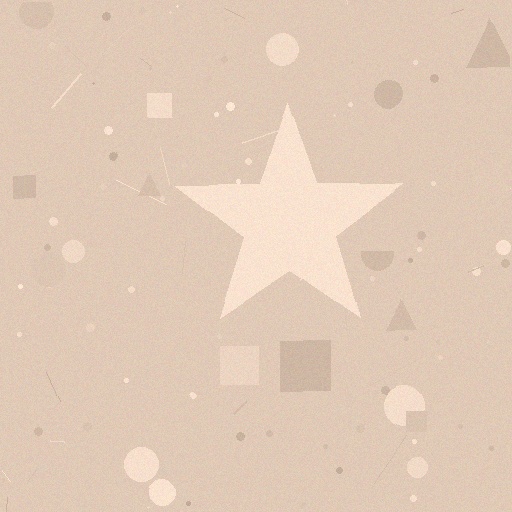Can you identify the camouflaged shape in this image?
The camouflaged shape is a star.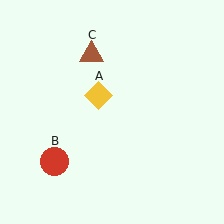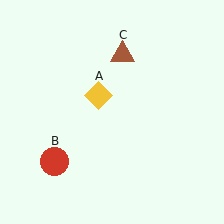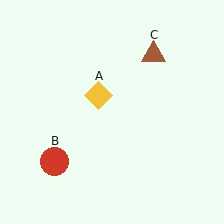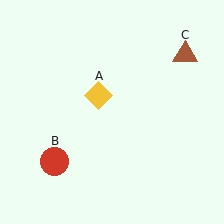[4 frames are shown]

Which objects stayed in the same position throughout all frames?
Yellow diamond (object A) and red circle (object B) remained stationary.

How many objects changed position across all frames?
1 object changed position: brown triangle (object C).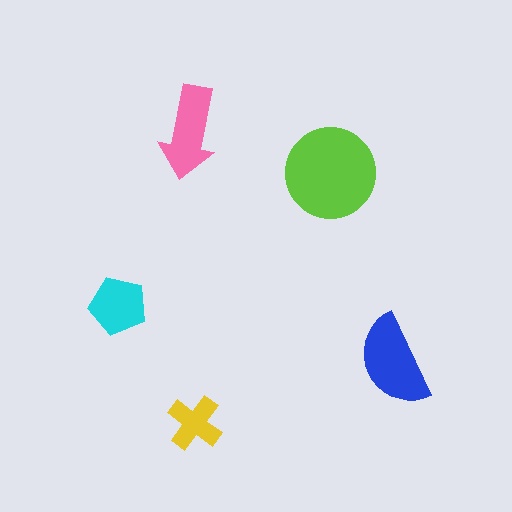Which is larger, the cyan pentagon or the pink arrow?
The pink arrow.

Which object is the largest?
The lime circle.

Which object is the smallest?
The yellow cross.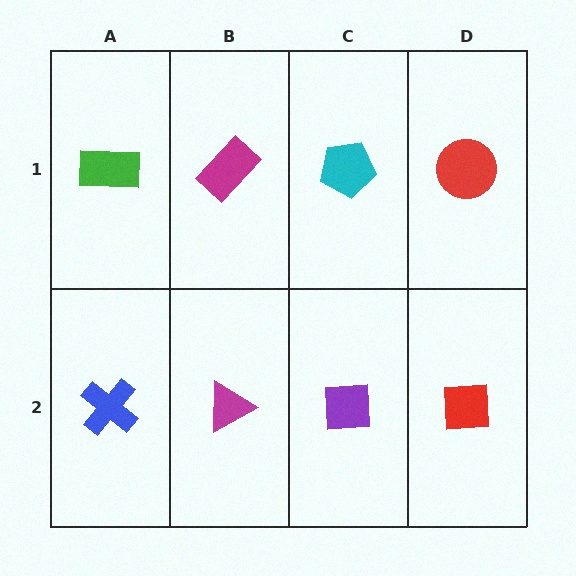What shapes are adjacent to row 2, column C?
A cyan pentagon (row 1, column C), a magenta triangle (row 2, column B), a red square (row 2, column D).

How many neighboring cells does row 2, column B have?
3.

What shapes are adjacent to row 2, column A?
A green rectangle (row 1, column A), a magenta triangle (row 2, column B).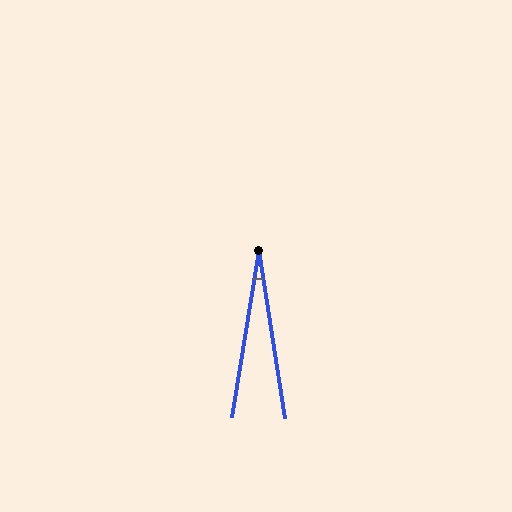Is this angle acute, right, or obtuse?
It is acute.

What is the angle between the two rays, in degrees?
Approximately 18 degrees.